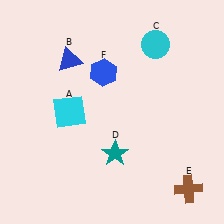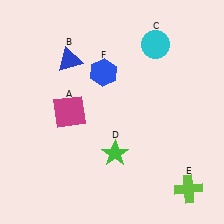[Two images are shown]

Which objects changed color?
A changed from cyan to magenta. D changed from teal to green. E changed from brown to lime.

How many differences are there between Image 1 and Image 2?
There are 3 differences between the two images.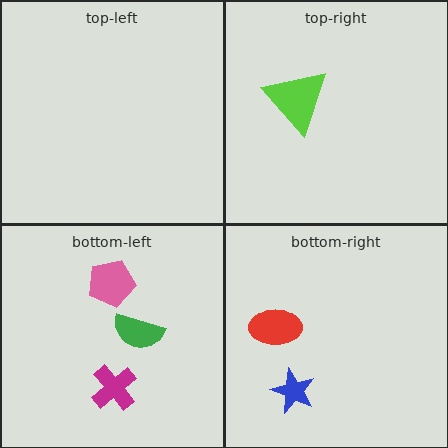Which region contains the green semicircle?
The bottom-left region.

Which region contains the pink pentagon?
The bottom-left region.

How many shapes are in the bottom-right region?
2.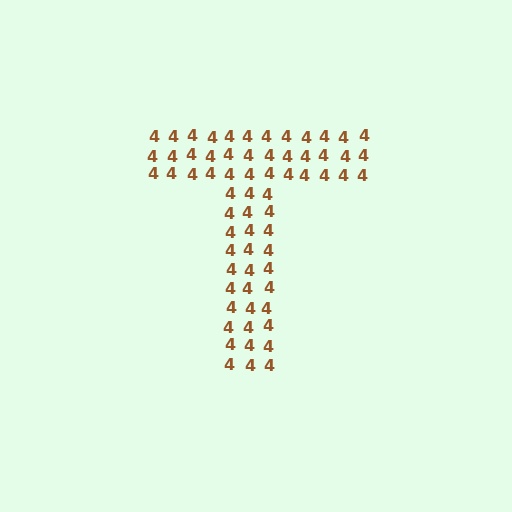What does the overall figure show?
The overall figure shows the letter T.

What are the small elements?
The small elements are digit 4's.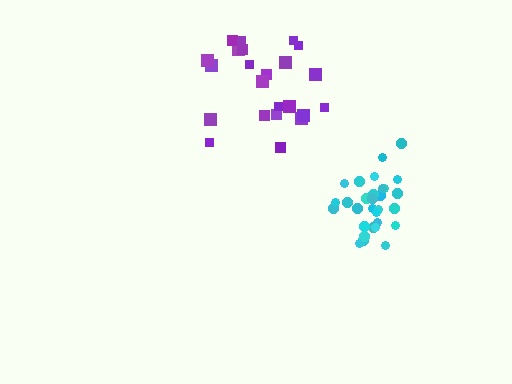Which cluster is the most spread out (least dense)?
Purple.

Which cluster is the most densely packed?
Cyan.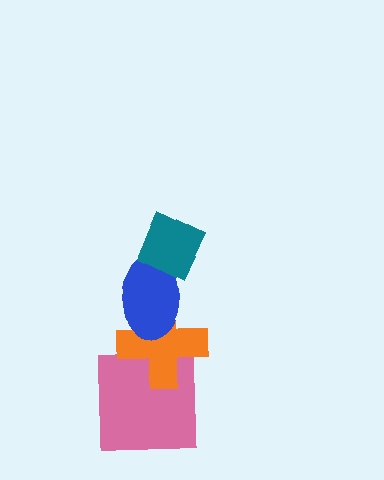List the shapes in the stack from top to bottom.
From top to bottom: the teal diamond, the blue ellipse, the orange cross, the pink square.